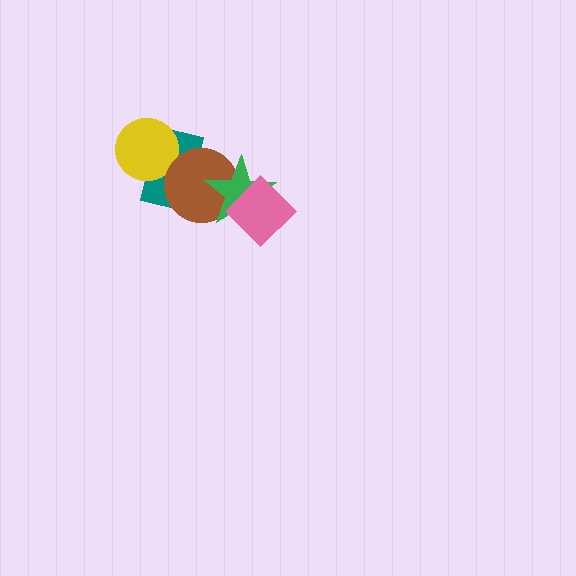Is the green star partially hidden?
Yes, it is partially covered by another shape.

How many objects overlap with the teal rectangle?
2 objects overlap with the teal rectangle.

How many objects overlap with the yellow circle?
1 object overlaps with the yellow circle.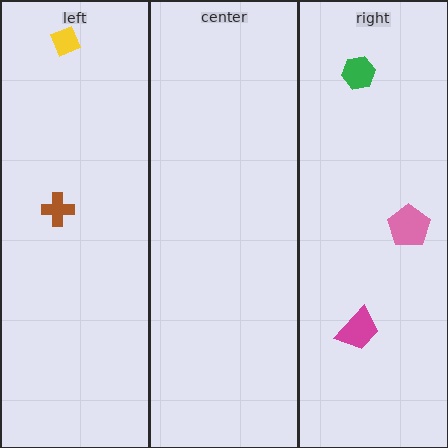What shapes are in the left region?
The yellow diamond, the brown cross.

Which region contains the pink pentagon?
The right region.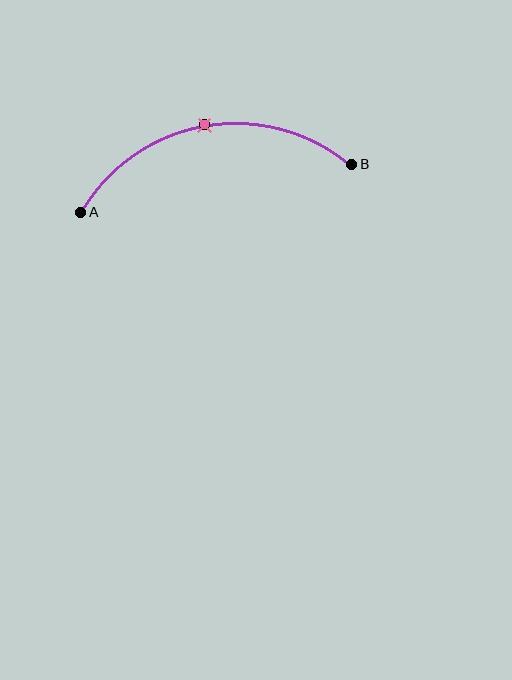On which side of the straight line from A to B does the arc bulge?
The arc bulges above the straight line connecting A and B.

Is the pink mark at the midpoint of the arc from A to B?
Yes. The pink mark lies on the arc at equal arc-length from both A and B — it is the arc midpoint.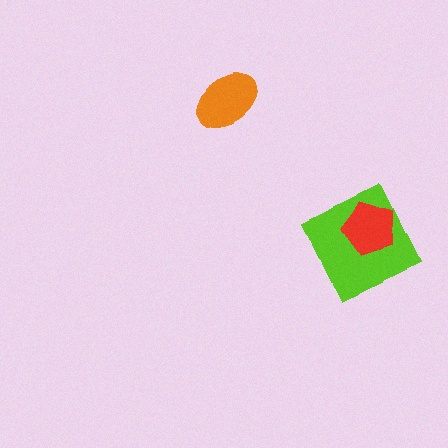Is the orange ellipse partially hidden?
No, no other shape covers it.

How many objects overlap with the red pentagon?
1 object overlaps with the red pentagon.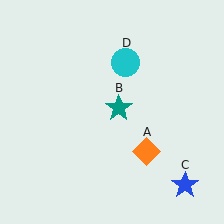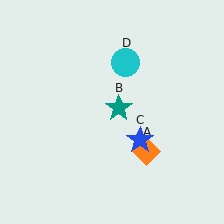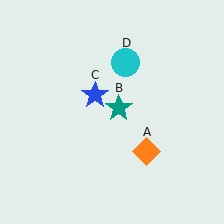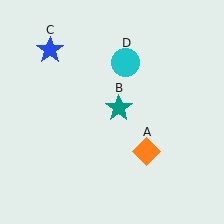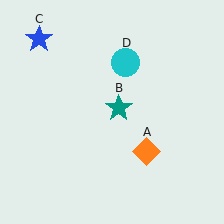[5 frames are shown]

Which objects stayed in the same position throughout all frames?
Orange diamond (object A) and teal star (object B) and cyan circle (object D) remained stationary.